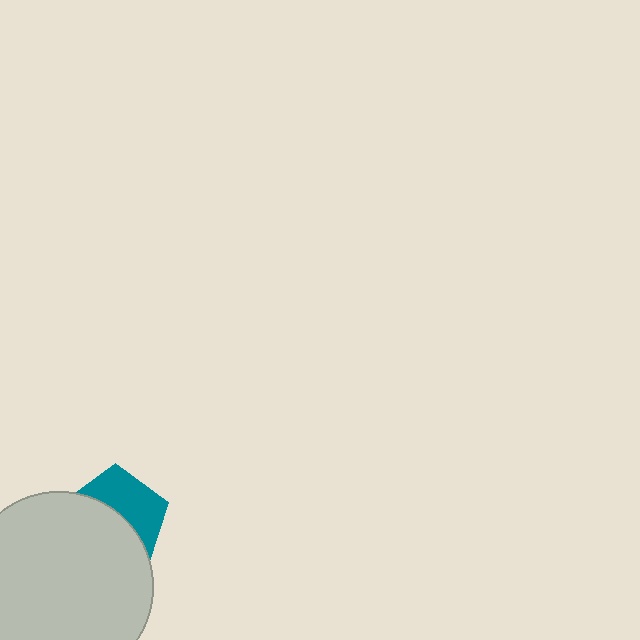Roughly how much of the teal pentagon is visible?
A small part of it is visible (roughly 45%).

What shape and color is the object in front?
The object in front is a light gray circle.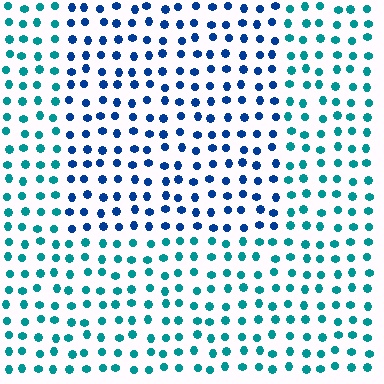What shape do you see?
I see a rectangle.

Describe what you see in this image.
The image is filled with small teal elements in a uniform arrangement. A rectangle-shaped region is visible where the elements are tinted to a slightly different hue, forming a subtle color boundary.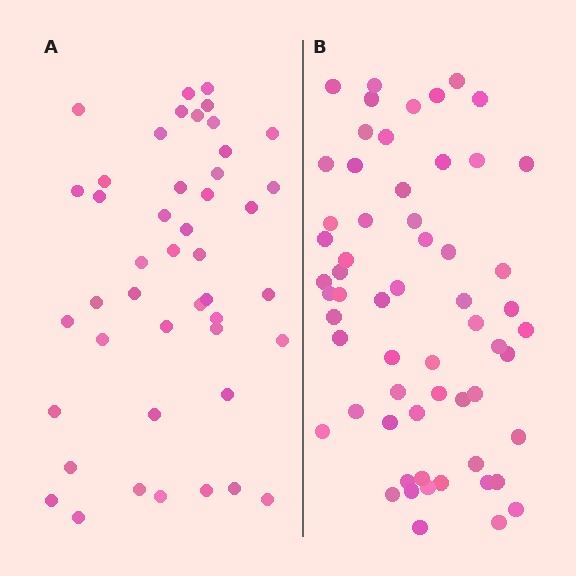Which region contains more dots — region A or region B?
Region B (the right region) has more dots.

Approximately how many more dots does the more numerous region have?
Region B has approximately 15 more dots than region A.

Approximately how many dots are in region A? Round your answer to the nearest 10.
About 40 dots. (The exact count is 45, which rounds to 40.)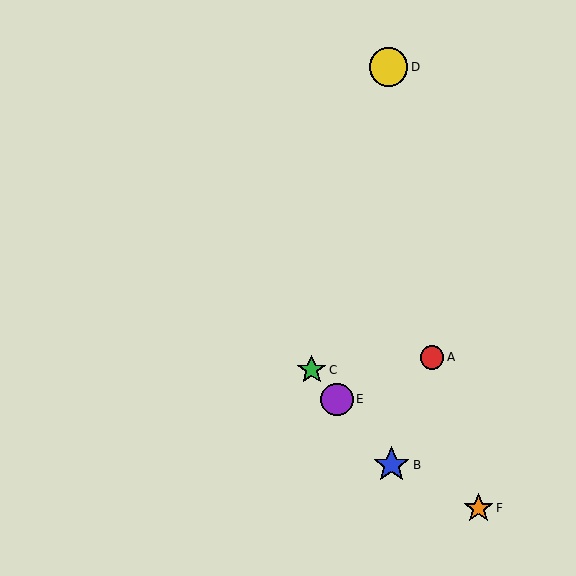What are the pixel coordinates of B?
Object B is at (392, 465).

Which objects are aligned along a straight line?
Objects B, C, E are aligned along a straight line.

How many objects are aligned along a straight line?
3 objects (B, C, E) are aligned along a straight line.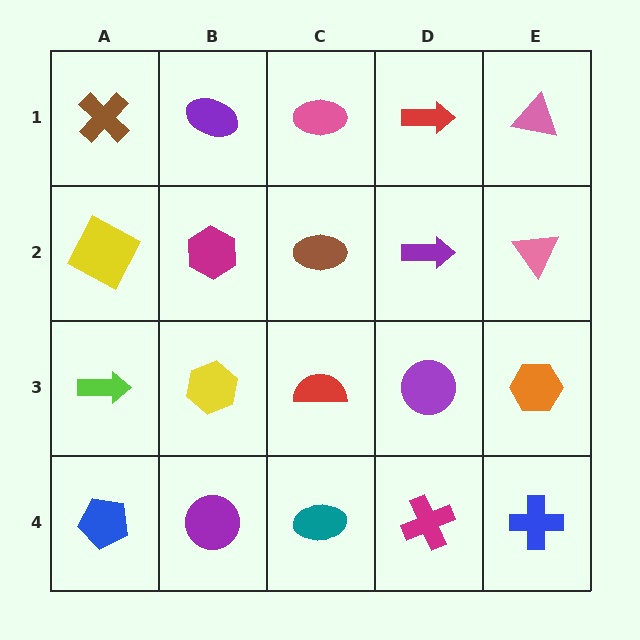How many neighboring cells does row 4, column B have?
3.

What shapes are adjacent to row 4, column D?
A purple circle (row 3, column D), a teal ellipse (row 4, column C), a blue cross (row 4, column E).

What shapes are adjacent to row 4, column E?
An orange hexagon (row 3, column E), a magenta cross (row 4, column D).